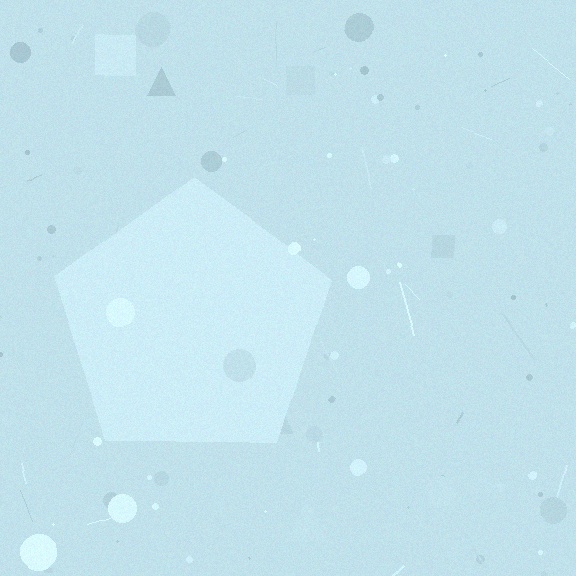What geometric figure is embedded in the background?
A pentagon is embedded in the background.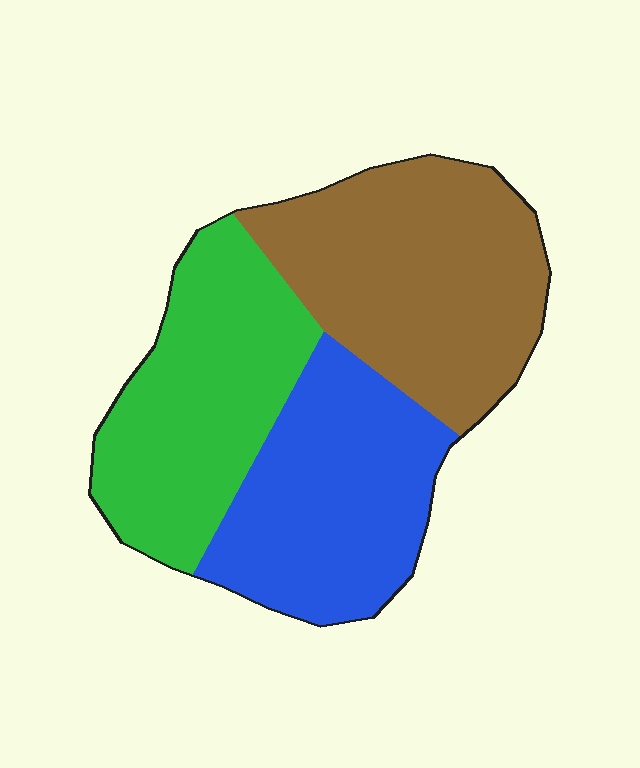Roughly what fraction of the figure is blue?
Blue takes up about one third (1/3) of the figure.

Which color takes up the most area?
Brown, at roughly 35%.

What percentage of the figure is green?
Green covers 32% of the figure.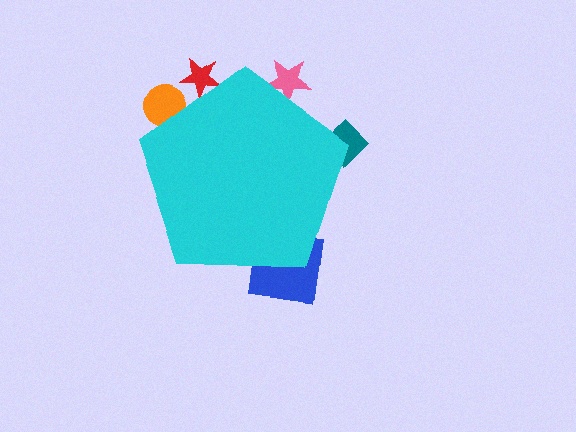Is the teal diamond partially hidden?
Yes, the teal diamond is partially hidden behind the cyan pentagon.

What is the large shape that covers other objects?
A cyan pentagon.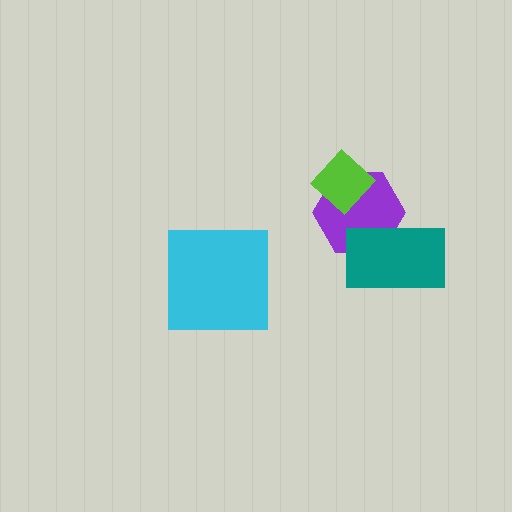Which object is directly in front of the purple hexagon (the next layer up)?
The lime diamond is directly in front of the purple hexagon.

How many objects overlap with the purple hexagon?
2 objects overlap with the purple hexagon.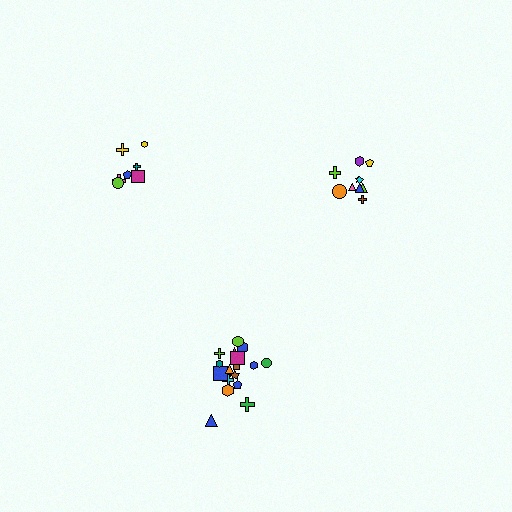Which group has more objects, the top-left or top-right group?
The top-right group.